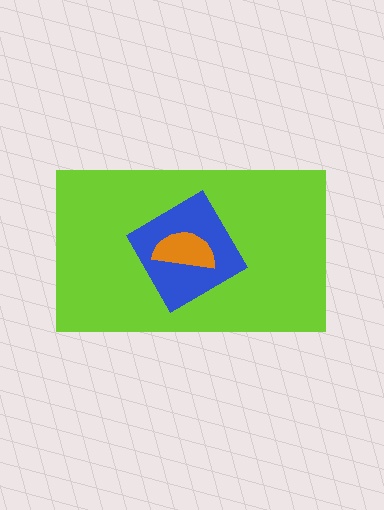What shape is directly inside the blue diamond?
The orange semicircle.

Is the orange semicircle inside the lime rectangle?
Yes.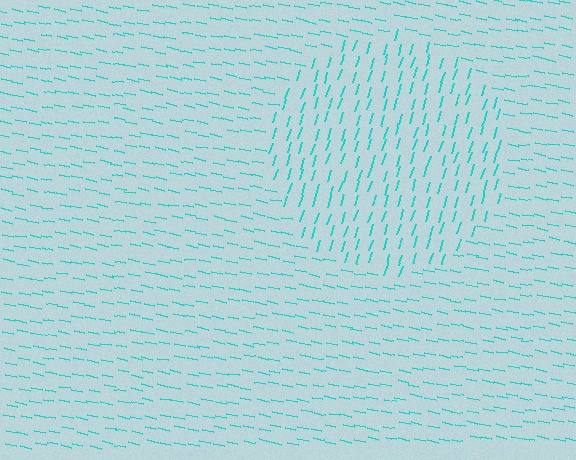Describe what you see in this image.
The image is filled with small cyan line segments. A circle region in the image has lines oriented differently from the surrounding lines, creating a visible texture boundary.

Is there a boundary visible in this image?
Yes, there is a texture boundary formed by a change in line orientation.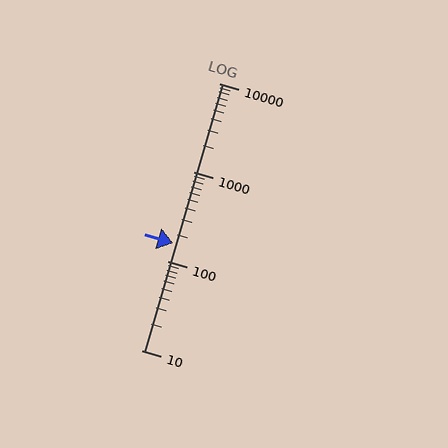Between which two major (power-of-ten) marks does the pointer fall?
The pointer is between 100 and 1000.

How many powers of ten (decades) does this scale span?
The scale spans 3 decades, from 10 to 10000.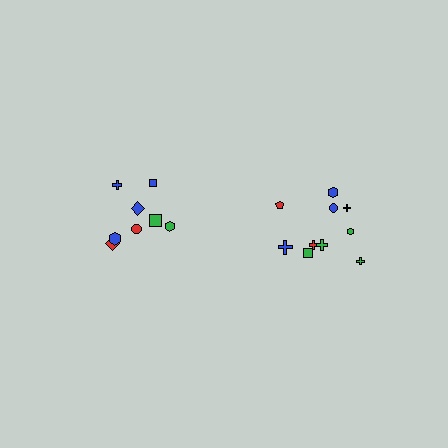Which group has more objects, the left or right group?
The right group.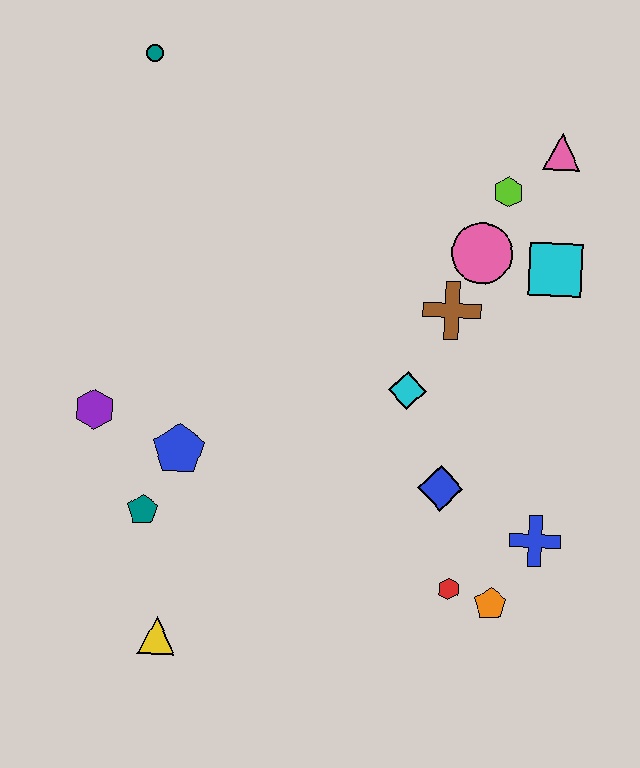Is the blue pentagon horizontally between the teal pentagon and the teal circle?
No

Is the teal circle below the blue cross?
No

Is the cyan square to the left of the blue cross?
No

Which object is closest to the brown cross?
The pink circle is closest to the brown cross.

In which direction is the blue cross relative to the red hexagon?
The blue cross is to the right of the red hexagon.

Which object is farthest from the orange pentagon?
The teal circle is farthest from the orange pentagon.